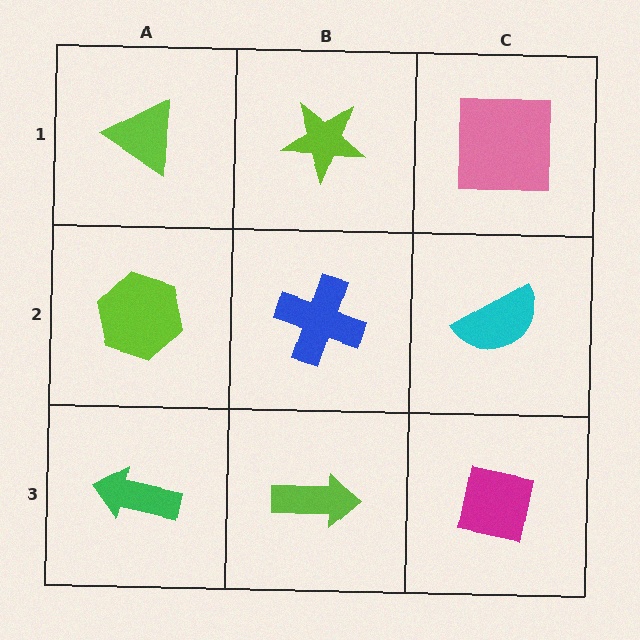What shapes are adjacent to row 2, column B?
A lime star (row 1, column B), a lime arrow (row 3, column B), a lime hexagon (row 2, column A), a cyan semicircle (row 2, column C).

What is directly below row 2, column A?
A green arrow.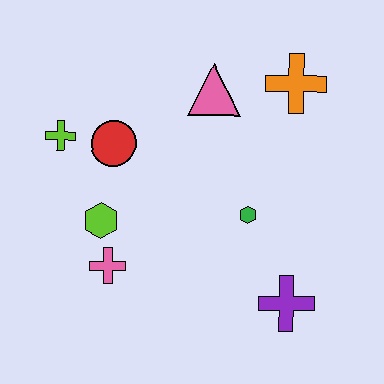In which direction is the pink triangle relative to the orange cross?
The pink triangle is to the left of the orange cross.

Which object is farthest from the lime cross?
The purple cross is farthest from the lime cross.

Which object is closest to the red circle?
The lime cross is closest to the red circle.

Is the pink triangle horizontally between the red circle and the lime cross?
No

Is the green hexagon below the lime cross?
Yes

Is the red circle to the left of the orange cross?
Yes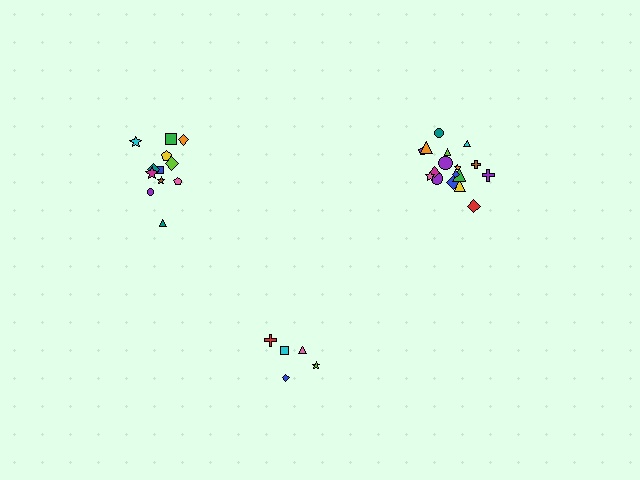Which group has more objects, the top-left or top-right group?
The top-right group.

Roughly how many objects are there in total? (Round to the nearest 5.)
Roughly 35 objects in total.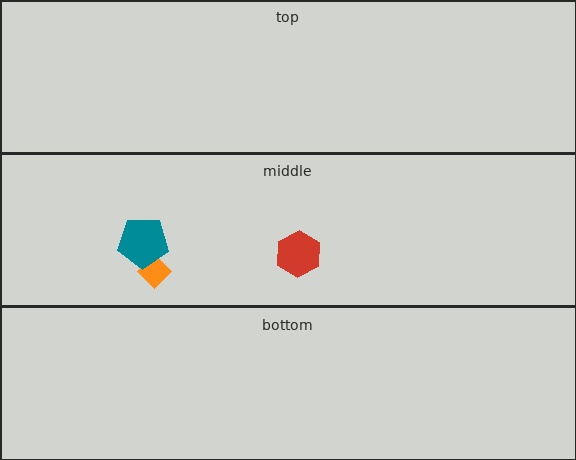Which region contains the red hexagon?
The middle region.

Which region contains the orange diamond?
The middle region.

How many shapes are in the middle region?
3.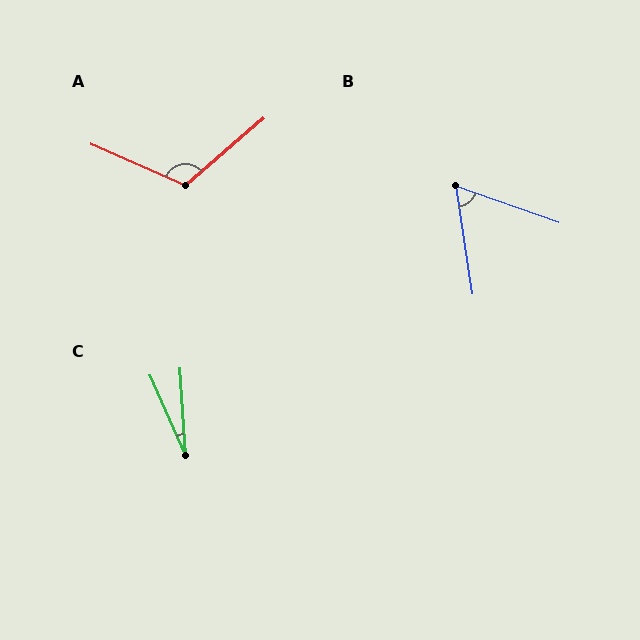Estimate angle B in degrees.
Approximately 62 degrees.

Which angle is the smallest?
C, at approximately 20 degrees.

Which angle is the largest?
A, at approximately 115 degrees.